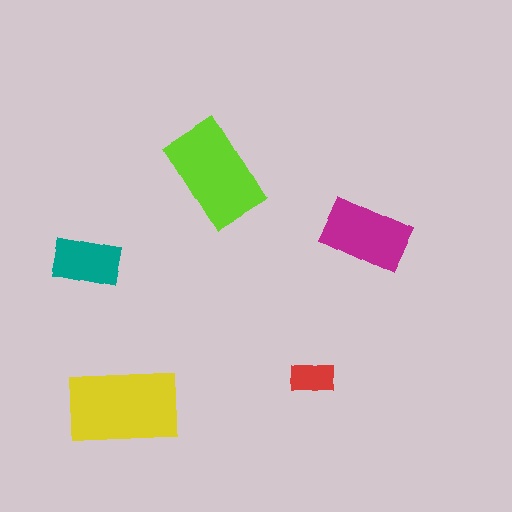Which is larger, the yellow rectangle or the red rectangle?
The yellow one.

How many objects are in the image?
There are 5 objects in the image.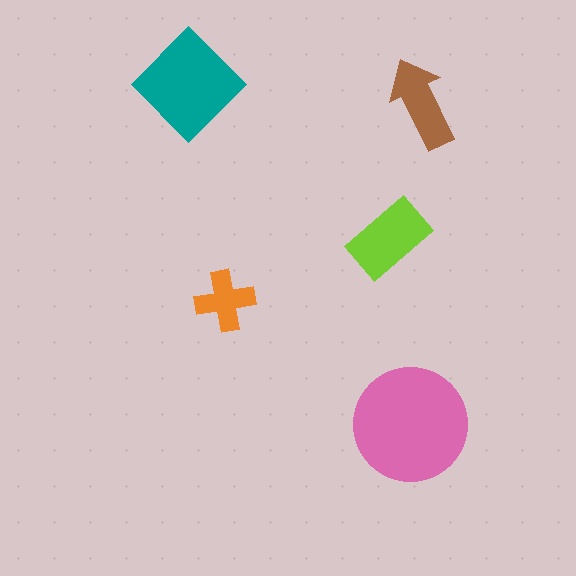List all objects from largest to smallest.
The pink circle, the teal diamond, the lime rectangle, the brown arrow, the orange cross.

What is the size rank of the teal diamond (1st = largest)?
2nd.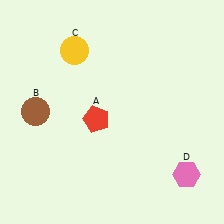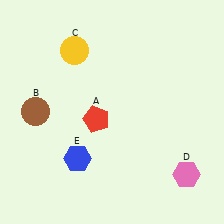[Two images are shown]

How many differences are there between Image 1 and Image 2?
There is 1 difference between the two images.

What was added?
A blue hexagon (E) was added in Image 2.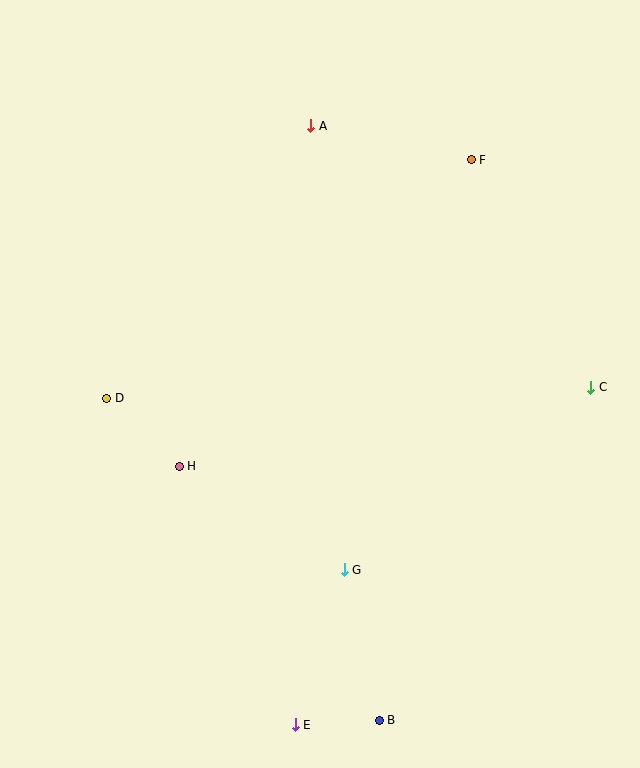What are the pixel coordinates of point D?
Point D is at (107, 398).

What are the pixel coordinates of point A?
Point A is at (311, 126).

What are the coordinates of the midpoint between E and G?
The midpoint between E and G is at (320, 647).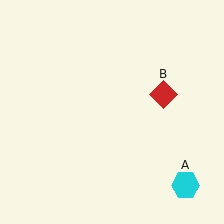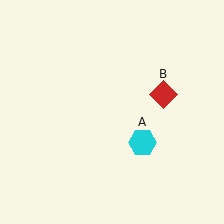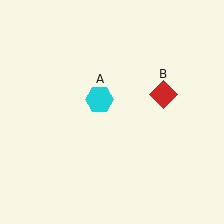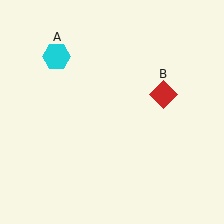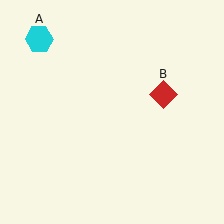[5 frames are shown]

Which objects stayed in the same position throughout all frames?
Red diamond (object B) remained stationary.